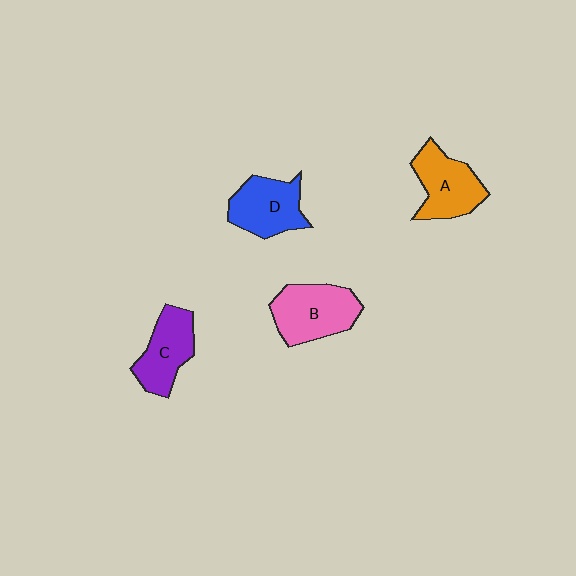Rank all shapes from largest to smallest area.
From largest to smallest: B (pink), A (orange), D (blue), C (purple).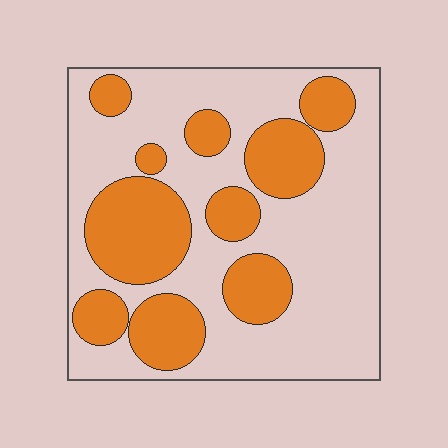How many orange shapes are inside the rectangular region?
10.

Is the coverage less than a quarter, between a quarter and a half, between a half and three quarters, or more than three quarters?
Between a quarter and a half.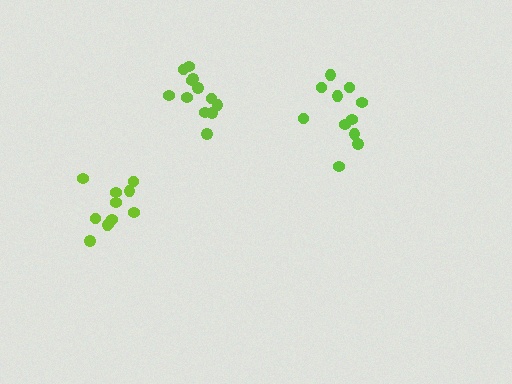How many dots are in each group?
Group 1: 12 dots, Group 2: 11 dots, Group 3: 11 dots (34 total).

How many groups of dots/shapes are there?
There are 3 groups.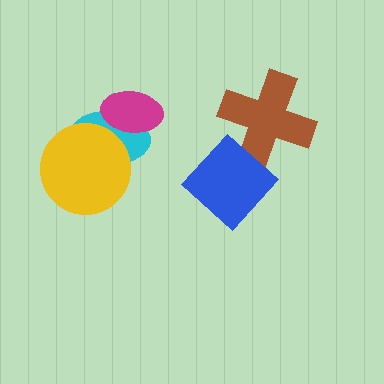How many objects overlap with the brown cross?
1 object overlaps with the brown cross.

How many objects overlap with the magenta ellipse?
1 object overlaps with the magenta ellipse.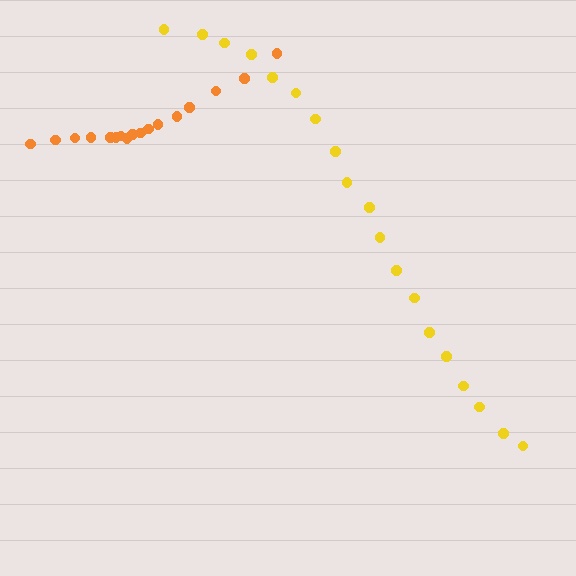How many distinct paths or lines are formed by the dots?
There are 2 distinct paths.